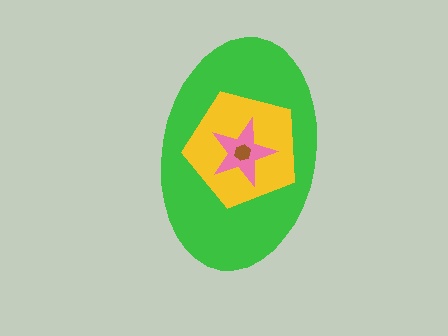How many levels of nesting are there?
4.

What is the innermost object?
The brown hexagon.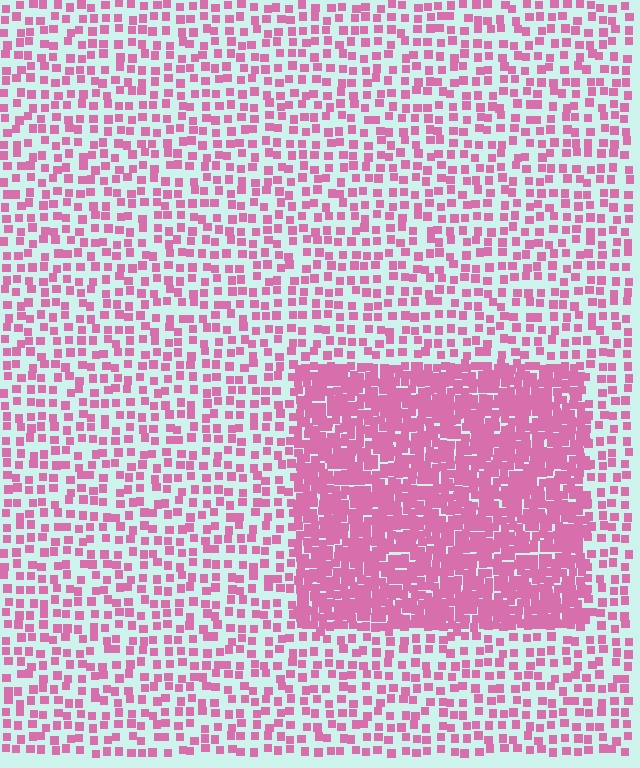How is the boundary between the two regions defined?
The boundary is defined by a change in element density (approximately 2.7x ratio). All elements are the same color, size, and shape.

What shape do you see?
I see a rectangle.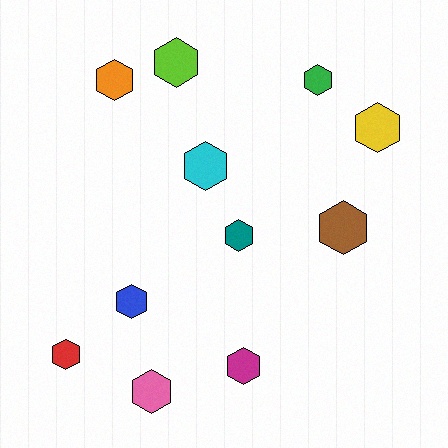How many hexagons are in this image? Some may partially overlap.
There are 11 hexagons.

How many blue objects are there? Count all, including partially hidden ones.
There is 1 blue object.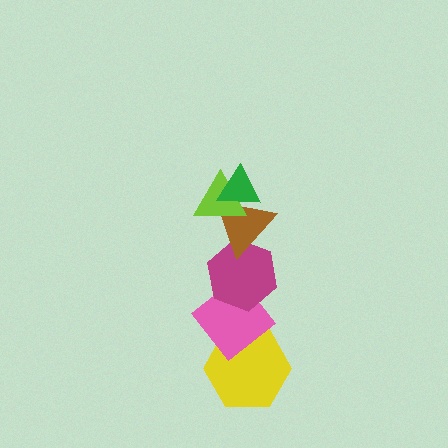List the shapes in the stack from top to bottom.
From top to bottom: the green triangle, the lime triangle, the brown triangle, the magenta hexagon, the pink diamond, the yellow hexagon.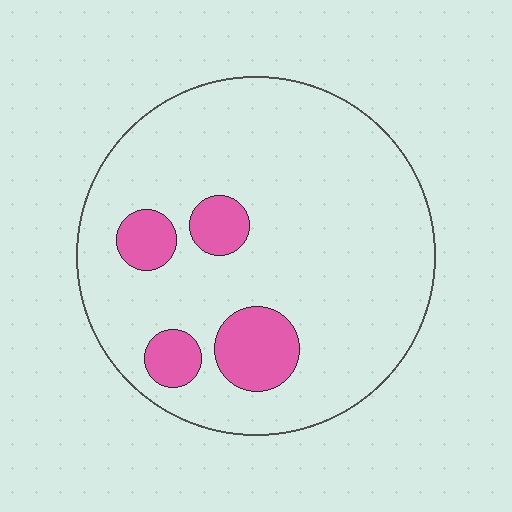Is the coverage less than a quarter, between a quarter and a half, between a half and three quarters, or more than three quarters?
Less than a quarter.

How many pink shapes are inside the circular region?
4.